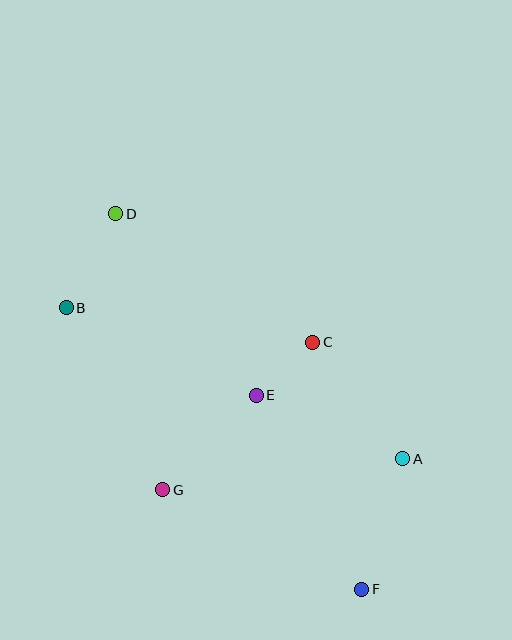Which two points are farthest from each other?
Points D and F are farthest from each other.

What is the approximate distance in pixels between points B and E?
The distance between B and E is approximately 210 pixels.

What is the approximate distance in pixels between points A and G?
The distance between A and G is approximately 242 pixels.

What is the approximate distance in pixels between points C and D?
The distance between C and D is approximately 236 pixels.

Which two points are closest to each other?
Points C and E are closest to each other.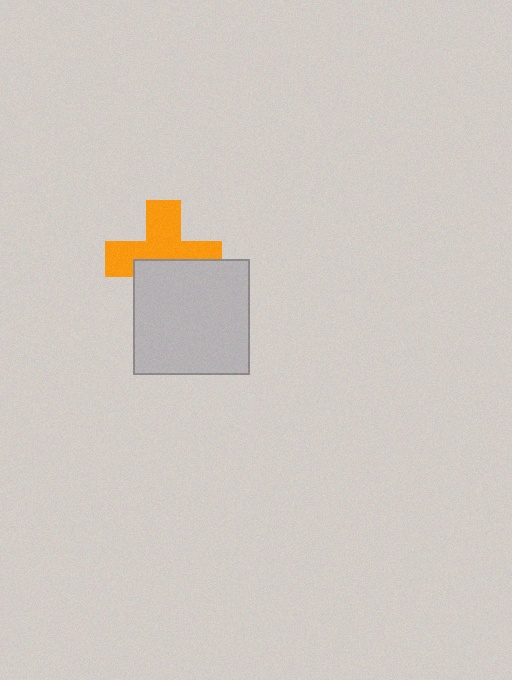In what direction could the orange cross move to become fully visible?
The orange cross could move up. That would shift it out from behind the light gray rectangle entirely.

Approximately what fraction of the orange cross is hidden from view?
Roughly 42% of the orange cross is hidden behind the light gray rectangle.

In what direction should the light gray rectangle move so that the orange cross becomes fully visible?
The light gray rectangle should move down. That is the shortest direction to clear the overlap and leave the orange cross fully visible.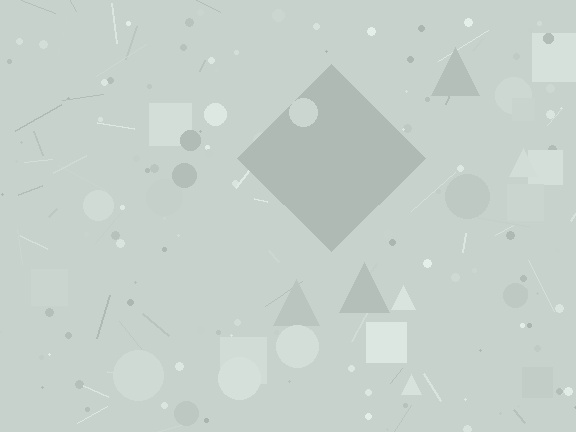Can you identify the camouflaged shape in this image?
The camouflaged shape is a diamond.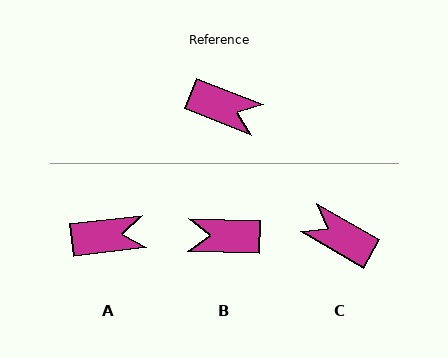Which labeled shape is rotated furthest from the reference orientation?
C, about 171 degrees away.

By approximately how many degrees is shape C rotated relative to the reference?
Approximately 171 degrees counter-clockwise.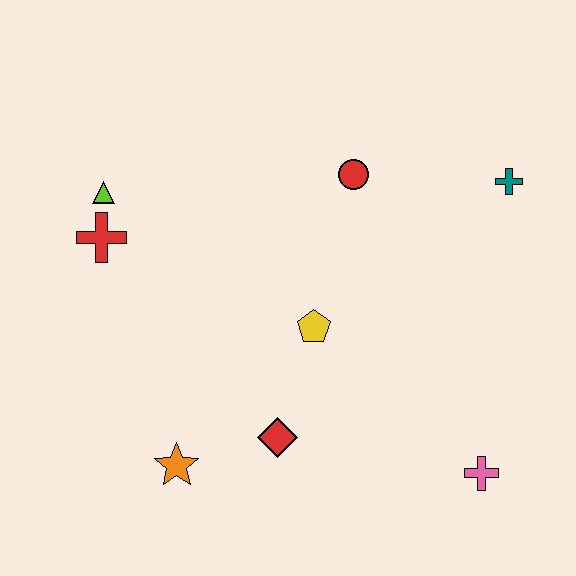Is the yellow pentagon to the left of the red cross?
No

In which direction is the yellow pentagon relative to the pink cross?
The yellow pentagon is to the left of the pink cross.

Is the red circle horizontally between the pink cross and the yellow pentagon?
Yes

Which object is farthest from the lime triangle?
The pink cross is farthest from the lime triangle.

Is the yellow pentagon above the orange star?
Yes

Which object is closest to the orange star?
The red diamond is closest to the orange star.